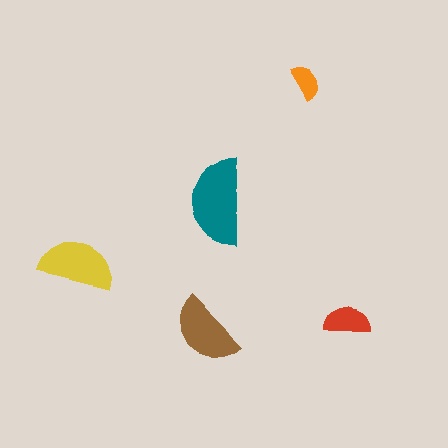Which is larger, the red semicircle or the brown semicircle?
The brown one.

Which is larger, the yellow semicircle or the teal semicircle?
The teal one.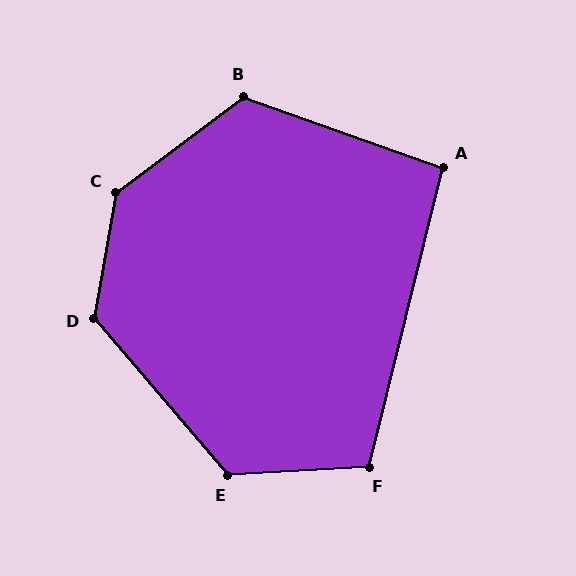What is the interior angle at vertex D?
Approximately 129 degrees (obtuse).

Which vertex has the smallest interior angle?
A, at approximately 96 degrees.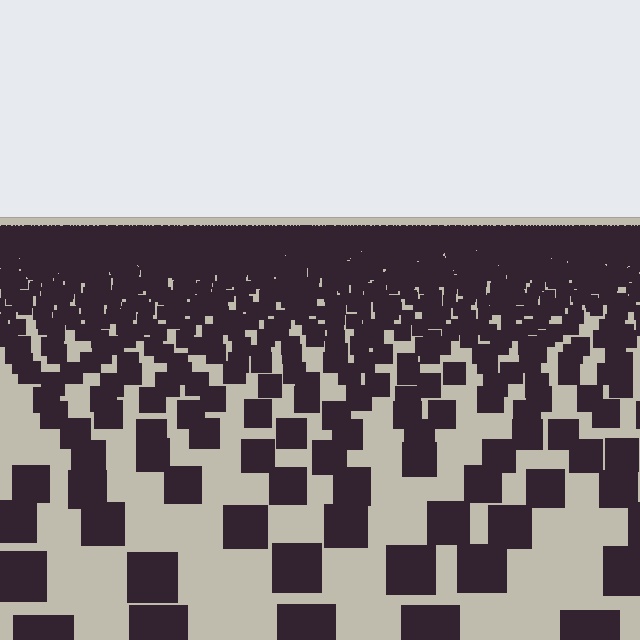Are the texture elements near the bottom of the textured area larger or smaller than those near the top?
Larger. Near the bottom, elements are closer to the viewer and appear at a bigger on-screen size.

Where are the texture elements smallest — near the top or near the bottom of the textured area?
Near the top.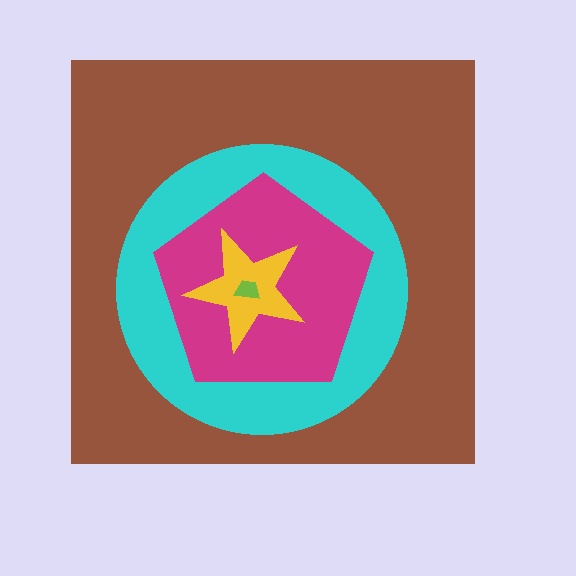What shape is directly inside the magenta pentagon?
The yellow star.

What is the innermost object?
The lime trapezoid.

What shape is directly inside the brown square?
The cyan circle.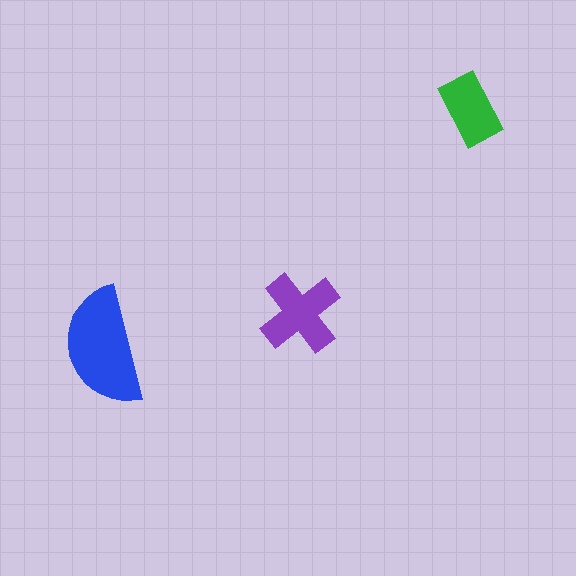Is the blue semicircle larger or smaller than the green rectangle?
Larger.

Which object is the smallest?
The green rectangle.